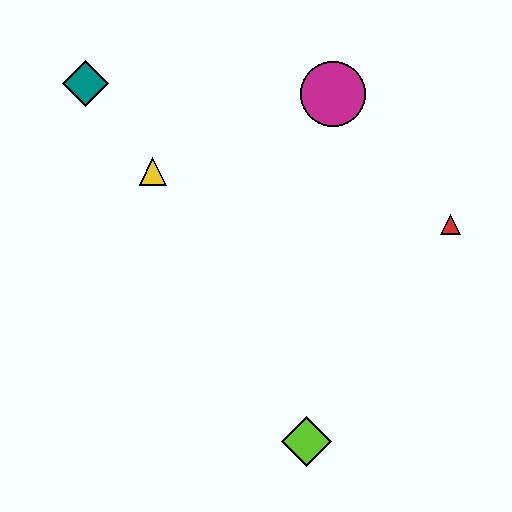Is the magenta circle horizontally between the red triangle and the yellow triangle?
Yes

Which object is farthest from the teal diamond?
The lime diamond is farthest from the teal diamond.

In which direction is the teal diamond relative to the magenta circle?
The teal diamond is to the left of the magenta circle.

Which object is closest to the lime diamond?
The red triangle is closest to the lime diamond.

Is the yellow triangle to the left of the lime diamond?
Yes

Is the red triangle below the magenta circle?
Yes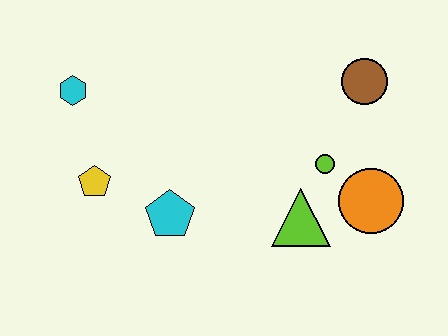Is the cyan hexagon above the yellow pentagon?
Yes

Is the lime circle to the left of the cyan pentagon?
No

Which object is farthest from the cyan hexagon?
The orange circle is farthest from the cyan hexagon.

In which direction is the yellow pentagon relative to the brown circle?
The yellow pentagon is to the left of the brown circle.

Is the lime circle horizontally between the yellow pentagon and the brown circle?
Yes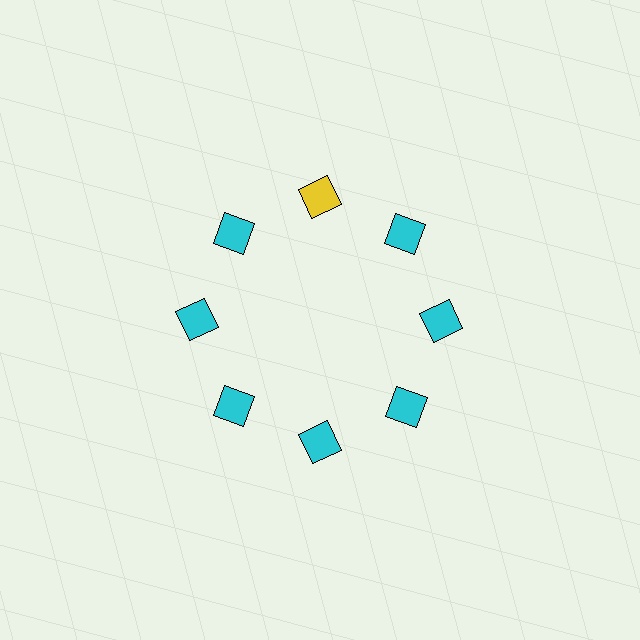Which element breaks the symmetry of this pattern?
The yellow square at roughly the 12 o'clock position breaks the symmetry. All other shapes are cyan squares.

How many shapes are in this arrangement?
There are 8 shapes arranged in a ring pattern.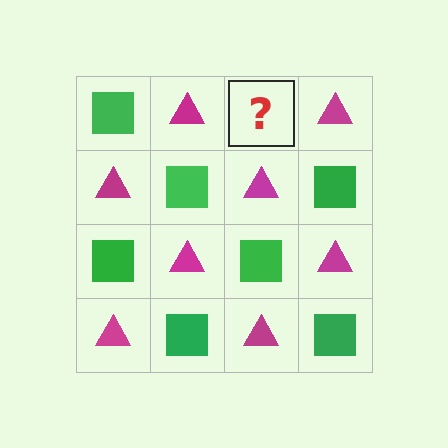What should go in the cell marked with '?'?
The missing cell should contain a green square.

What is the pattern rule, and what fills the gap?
The rule is that it alternates green square and magenta triangle in a checkerboard pattern. The gap should be filled with a green square.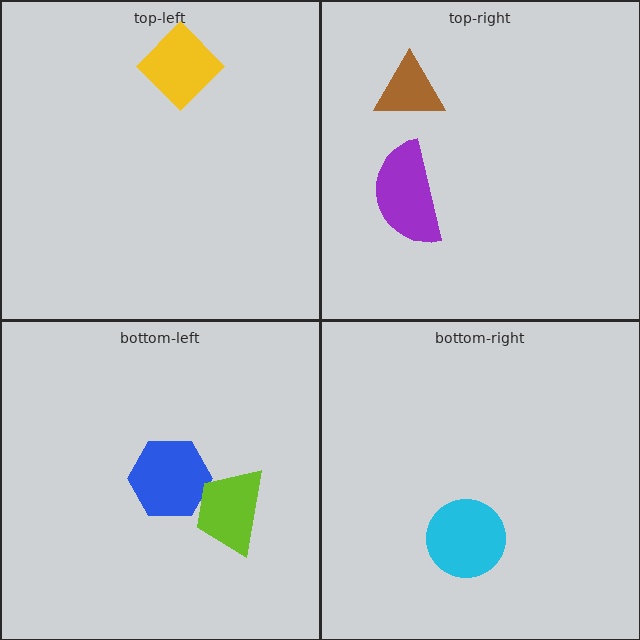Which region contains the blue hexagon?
The bottom-left region.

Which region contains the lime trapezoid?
The bottom-left region.